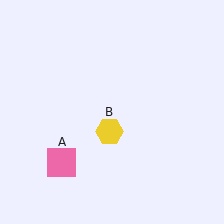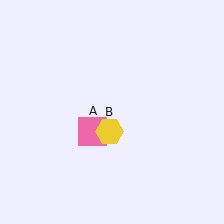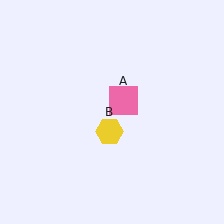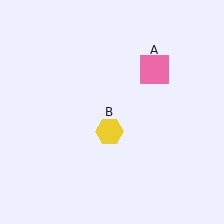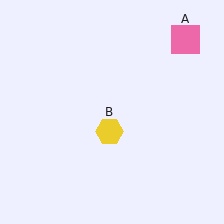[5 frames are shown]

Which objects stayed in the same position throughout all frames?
Yellow hexagon (object B) remained stationary.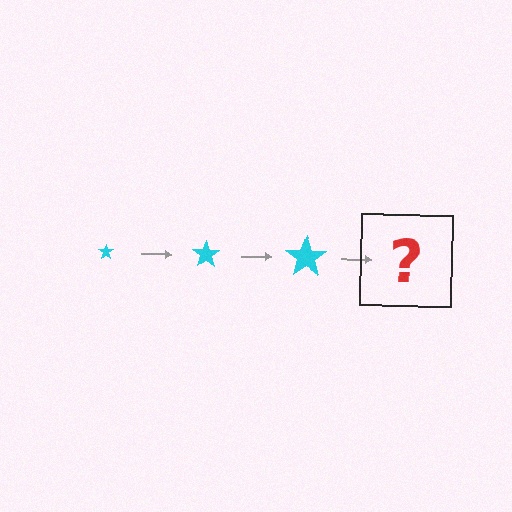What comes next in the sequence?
The next element should be a cyan star, larger than the previous one.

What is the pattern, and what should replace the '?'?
The pattern is that the star gets progressively larger each step. The '?' should be a cyan star, larger than the previous one.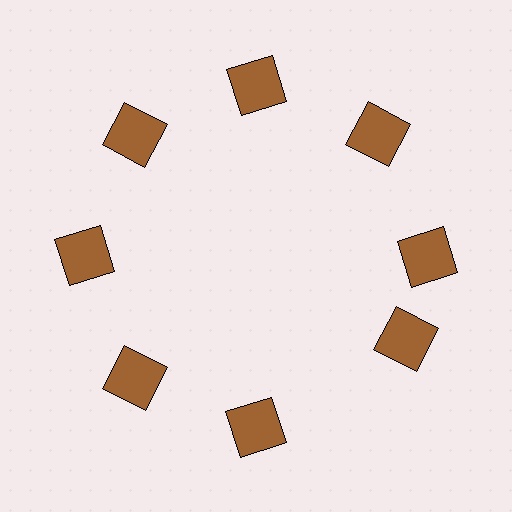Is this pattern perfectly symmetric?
No. The 8 brown squares are arranged in a ring, but one element near the 4 o'clock position is rotated out of alignment along the ring, breaking the 8-fold rotational symmetry.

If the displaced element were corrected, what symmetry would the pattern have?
It would have 8-fold rotational symmetry — the pattern would map onto itself every 45 degrees.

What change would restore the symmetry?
The symmetry would be restored by rotating it back into even spacing with its neighbors so that all 8 squares sit at equal angles and equal distance from the center.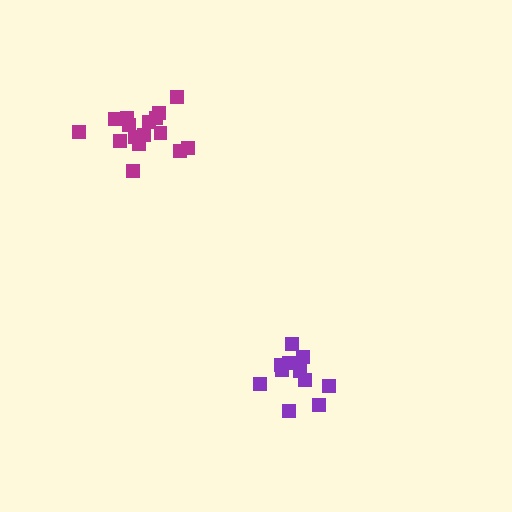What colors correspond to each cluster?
The clusters are colored: purple, magenta.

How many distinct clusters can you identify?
There are 2 distinct clusters.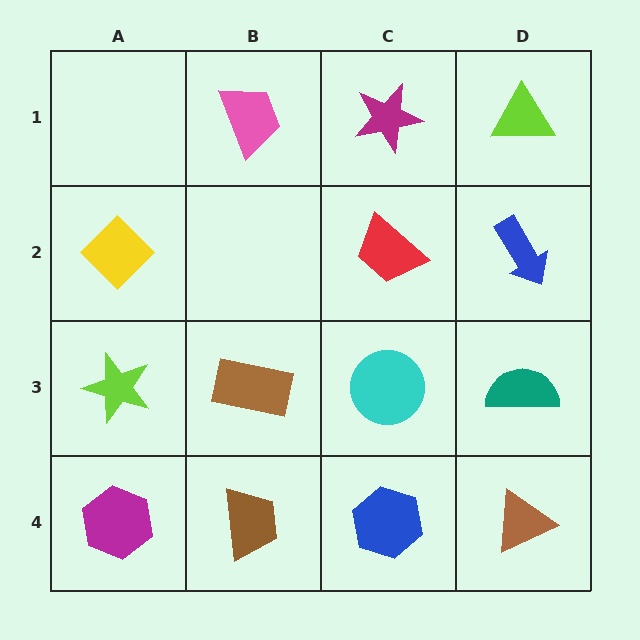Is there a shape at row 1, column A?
No, that cell is empty.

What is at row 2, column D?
A blue arrow.